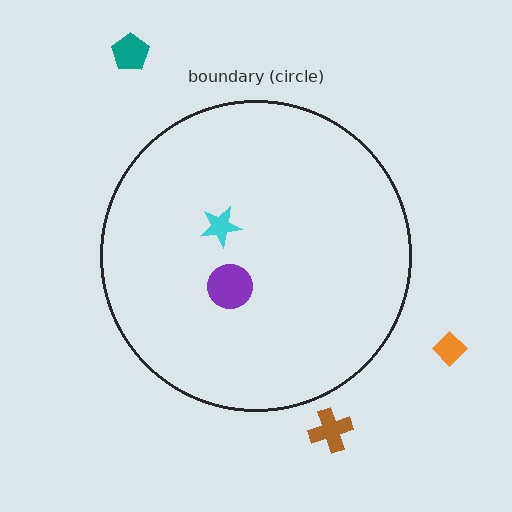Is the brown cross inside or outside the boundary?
Outside.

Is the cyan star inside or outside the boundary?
Inside.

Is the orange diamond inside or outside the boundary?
Outside.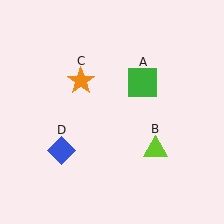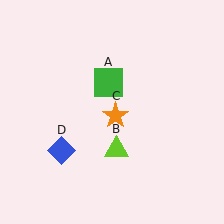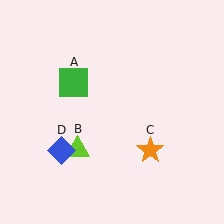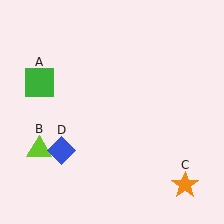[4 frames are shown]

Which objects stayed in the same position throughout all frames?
Blue diamond (object D) remained stationary.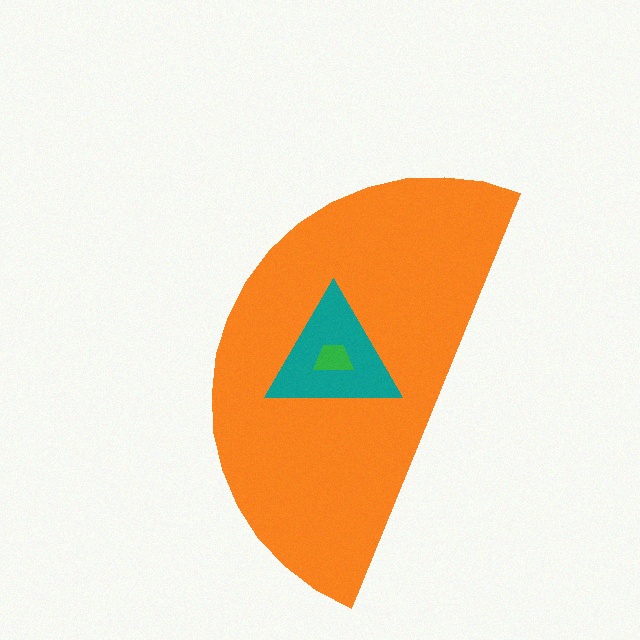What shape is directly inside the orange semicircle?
The teal triangle.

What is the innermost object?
The green trapezoid.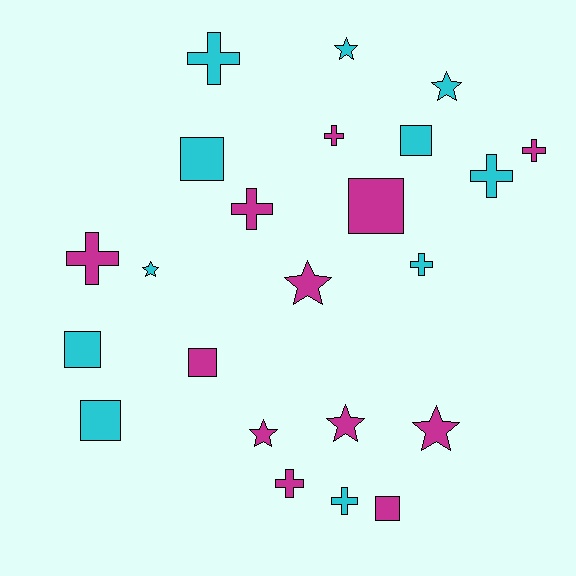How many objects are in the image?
There are 23 objects.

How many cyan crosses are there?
There are 4 cyan crosses.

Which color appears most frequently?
Magenta, with 12 objects.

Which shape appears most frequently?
Cross, with 9 objects.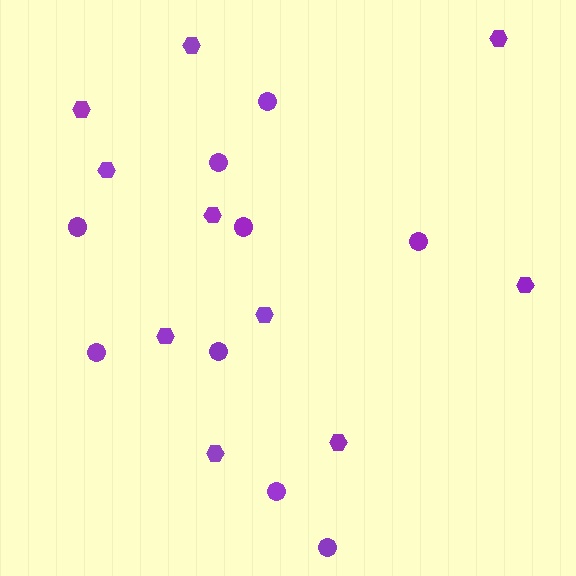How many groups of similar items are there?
There are 2 groups: one group of circles (9) and one group of hexagons (10).